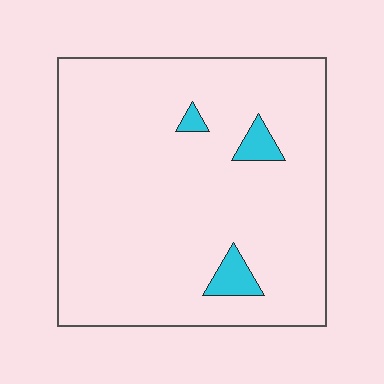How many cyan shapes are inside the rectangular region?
3.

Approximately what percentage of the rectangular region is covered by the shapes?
Approximately 5%.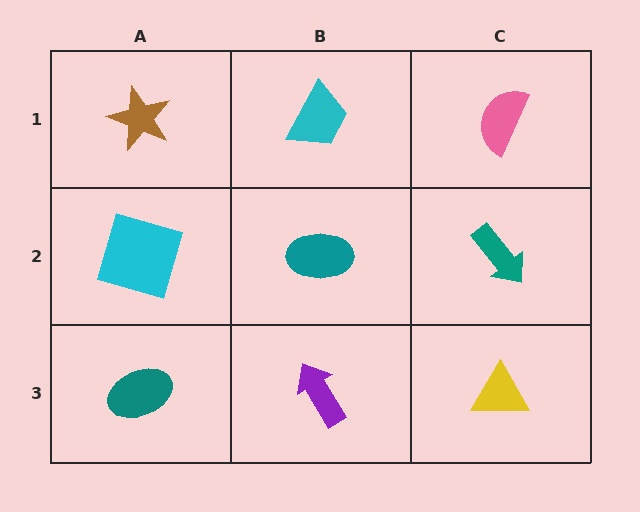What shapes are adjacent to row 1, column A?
A cyan square (row 2, column A), a cyan trapezoid (row 1, column B).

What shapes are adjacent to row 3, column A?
A cyan square (row 2, column A), a purple arrow (row 3, column B).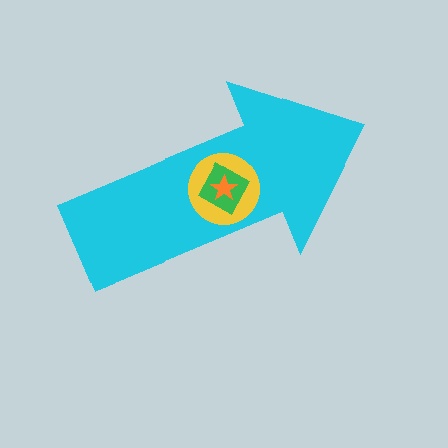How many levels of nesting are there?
4.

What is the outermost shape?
The cyan arrow.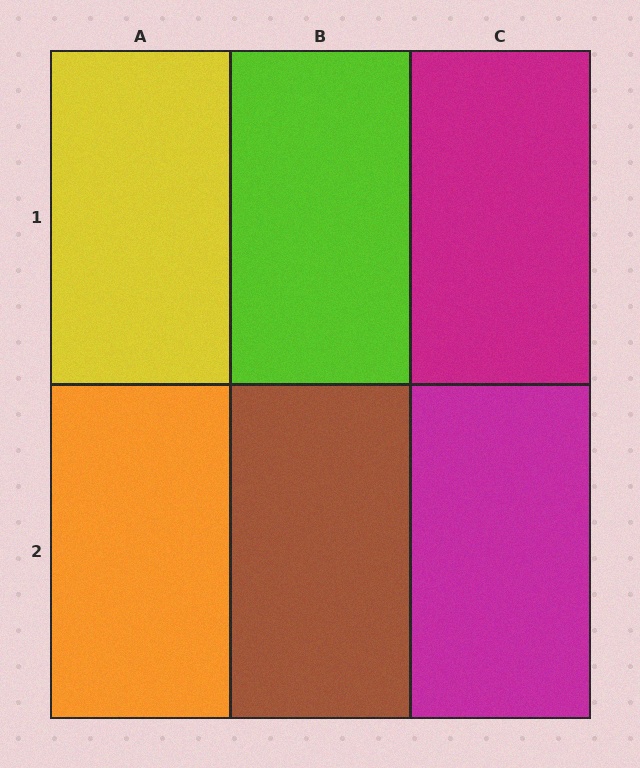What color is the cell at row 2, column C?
Magenta.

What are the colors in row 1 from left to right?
Yellow, lime, magenta.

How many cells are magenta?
2 cells are magenta.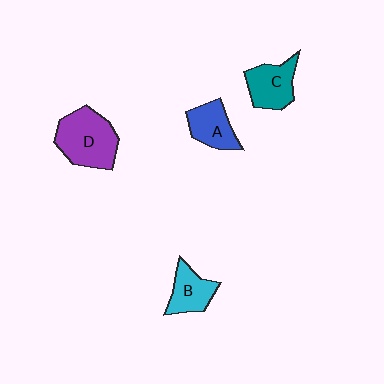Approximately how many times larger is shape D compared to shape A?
Approximately 1.6 times.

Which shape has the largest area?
Shape D (purple).